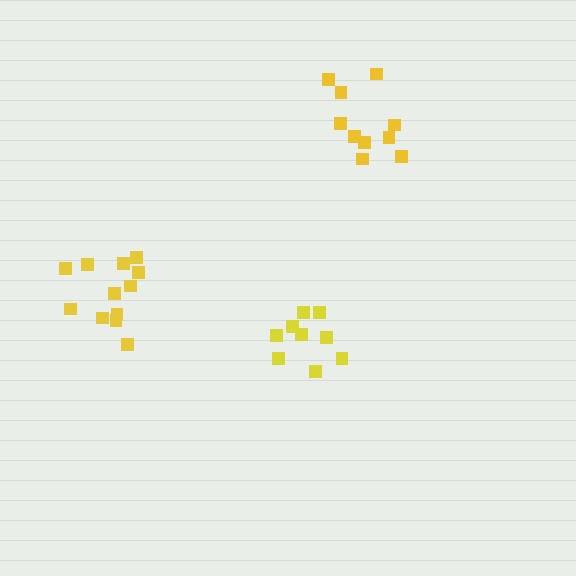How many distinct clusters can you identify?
There are 3 distinct clusters.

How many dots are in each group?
Group 1: 9 dots, Group 2: 10 dots, Group 3: 12 dots (31 total).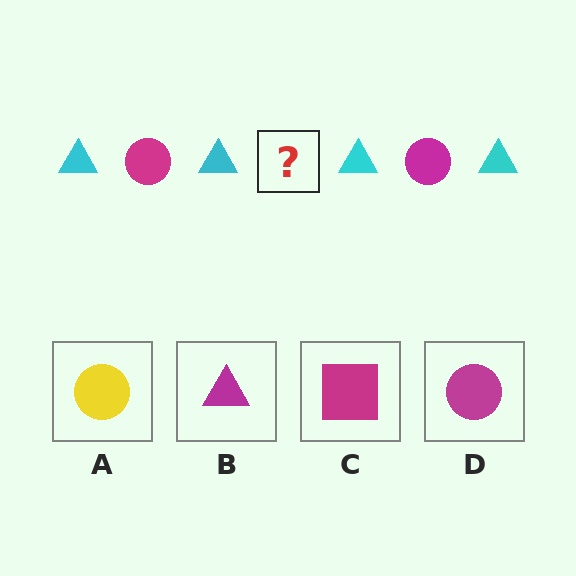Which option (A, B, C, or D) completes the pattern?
D.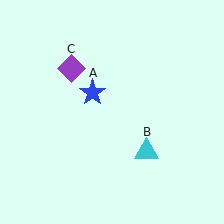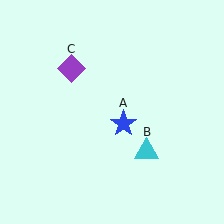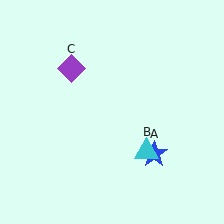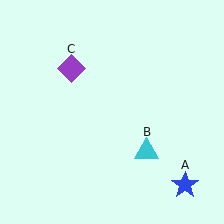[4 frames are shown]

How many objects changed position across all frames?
1 object changed position: blue star (object A).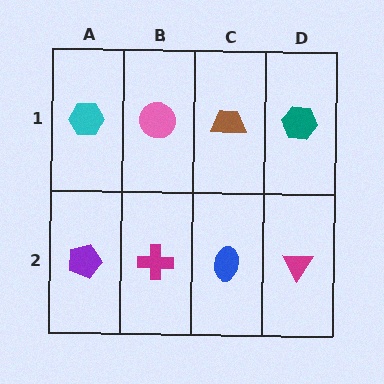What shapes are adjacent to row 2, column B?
A pink circle (row 1, column B), a purple pentagon (row 2, column A), a blue ellipse (row 2, column C).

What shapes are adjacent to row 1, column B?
A magenta cross (row 2, column B), a cyan hexagon (row 1, column A), a brown trapezoid (row 1, column C).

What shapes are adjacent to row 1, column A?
A purple pentagon (row 2, column A), a pink circle (row 1, column B).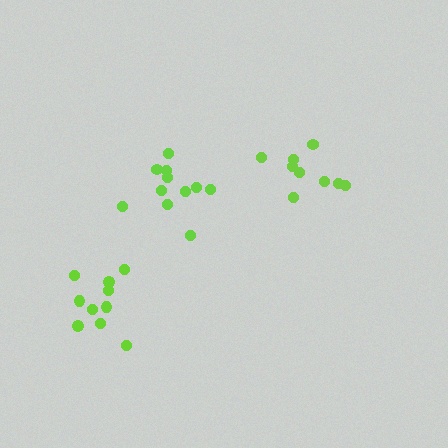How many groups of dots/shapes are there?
There are 3 groups.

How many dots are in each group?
Group 1: 9 dots, Group 2: 10 dots, Group 3: 11 dots (30 total).